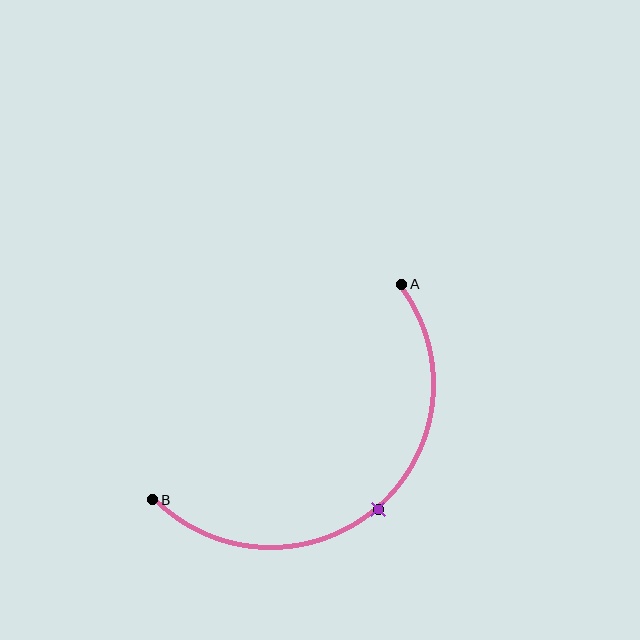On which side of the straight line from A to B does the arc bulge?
The arc bulges below and to the right of the straight line connecting A and B.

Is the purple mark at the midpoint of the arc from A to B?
Yes. The purple mark lies on the arc at equal arc-length from both A and B — it is the arc midpoint.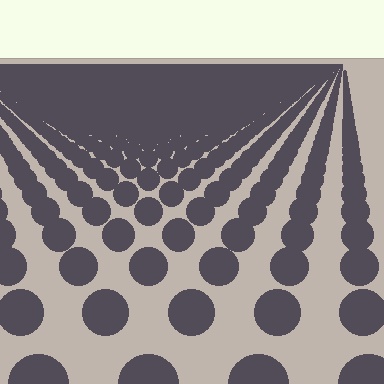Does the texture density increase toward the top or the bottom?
Density increases toward the top.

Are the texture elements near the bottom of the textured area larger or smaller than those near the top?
Larger. Near the bottom, elements are closer to the viewer and appear at a bigger on-screen size.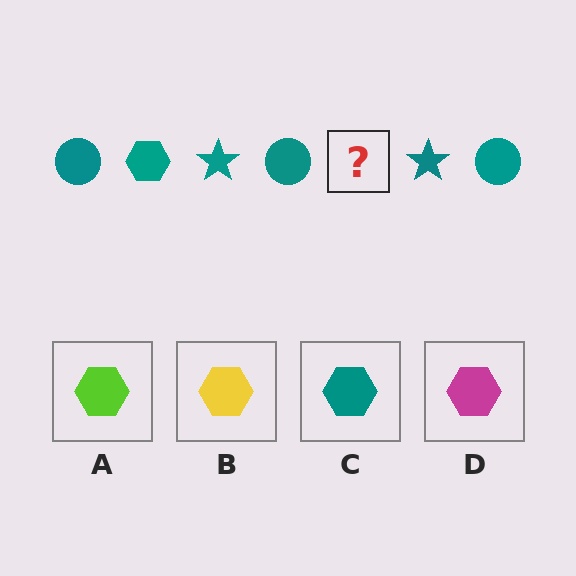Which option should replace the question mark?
Option C.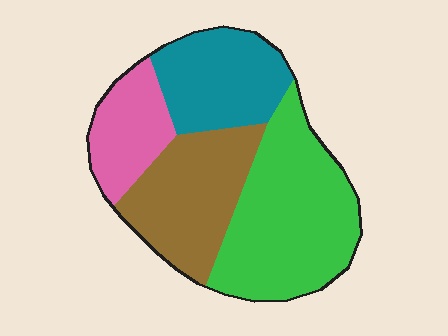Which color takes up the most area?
Green, at roughly 40%.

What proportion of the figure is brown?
Brown covers 26% of the figure.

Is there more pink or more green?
Green.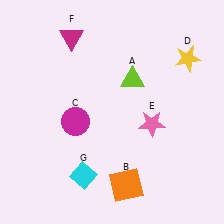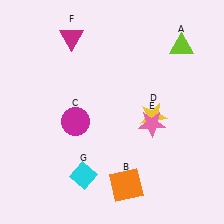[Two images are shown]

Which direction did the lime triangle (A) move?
The lime triangle (A) moved right.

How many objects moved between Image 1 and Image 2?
2 objects moved between the two images.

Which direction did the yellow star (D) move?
The yellow star (D) moved down.